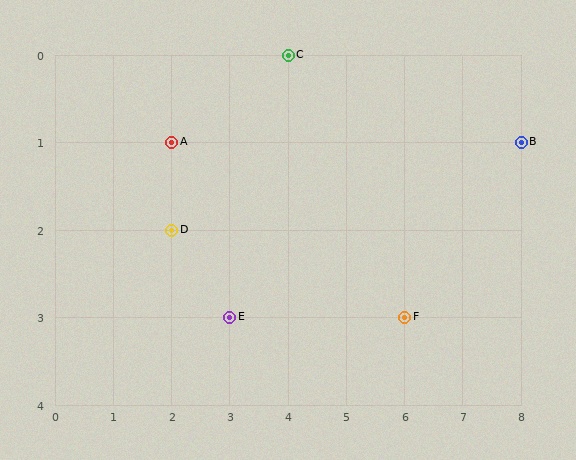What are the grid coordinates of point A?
Point A is at grid coordinates (2, 1).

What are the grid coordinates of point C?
Point C is at grid coordinates (4, 0).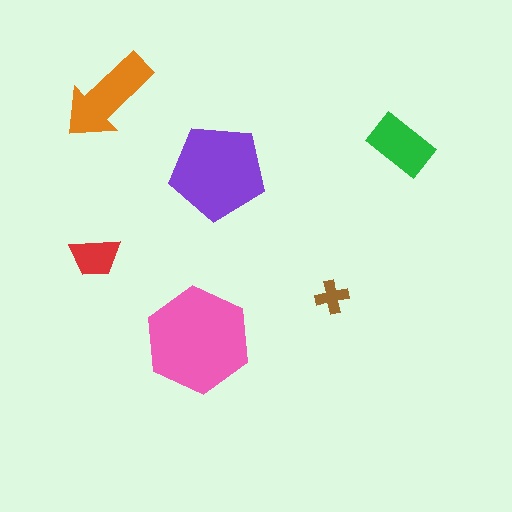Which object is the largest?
The pink hexagon.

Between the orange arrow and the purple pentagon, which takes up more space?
The purple pentagon.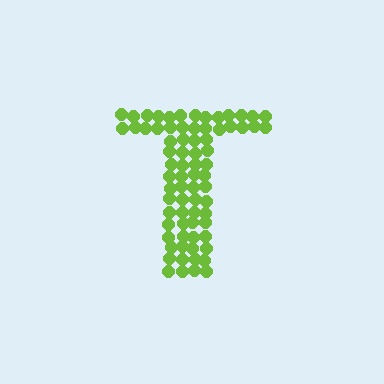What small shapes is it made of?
It is made of small circles.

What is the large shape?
The large shape is the letter T.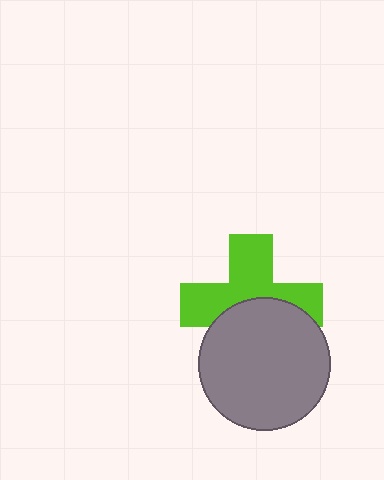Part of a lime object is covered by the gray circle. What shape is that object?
It is a cross.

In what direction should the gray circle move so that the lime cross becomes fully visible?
The gray circle should move down. That is the shortest direction to clear the overlap and leave the lime cross fully visible.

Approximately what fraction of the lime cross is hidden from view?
Roughly 42% of the lime cross is hidden behind the gray circle.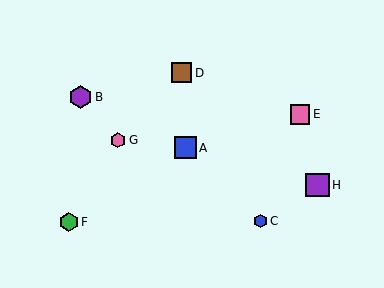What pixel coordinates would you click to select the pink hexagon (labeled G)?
Click at (118, 140) to select the pink hexagon G.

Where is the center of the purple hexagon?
The center of the purple hexagon is at (81, 97).